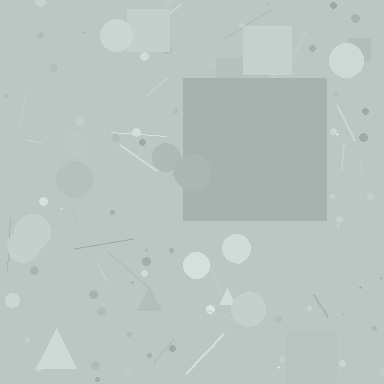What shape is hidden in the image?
A square is hidden in the image.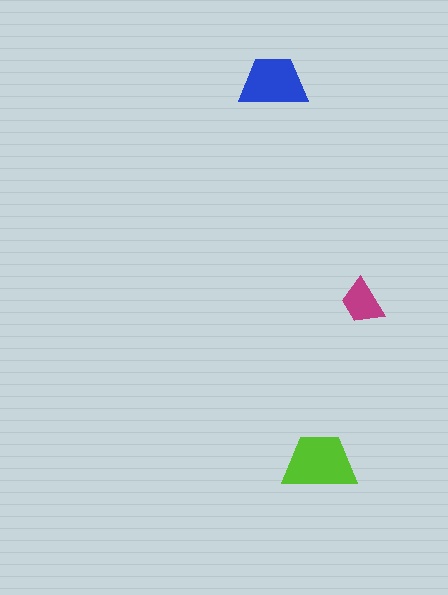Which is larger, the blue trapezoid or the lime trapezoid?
The lime one.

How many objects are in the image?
There are 3 objects in the image.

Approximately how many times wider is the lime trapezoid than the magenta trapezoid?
About 1.5 times wider.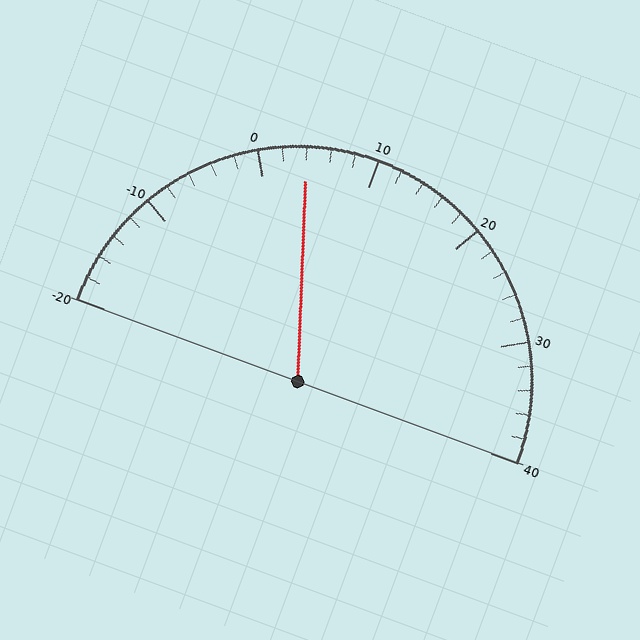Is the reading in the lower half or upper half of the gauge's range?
The reading is in the lower half of the range (-20 to 40).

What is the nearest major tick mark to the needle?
The nearest major tick mark is 0.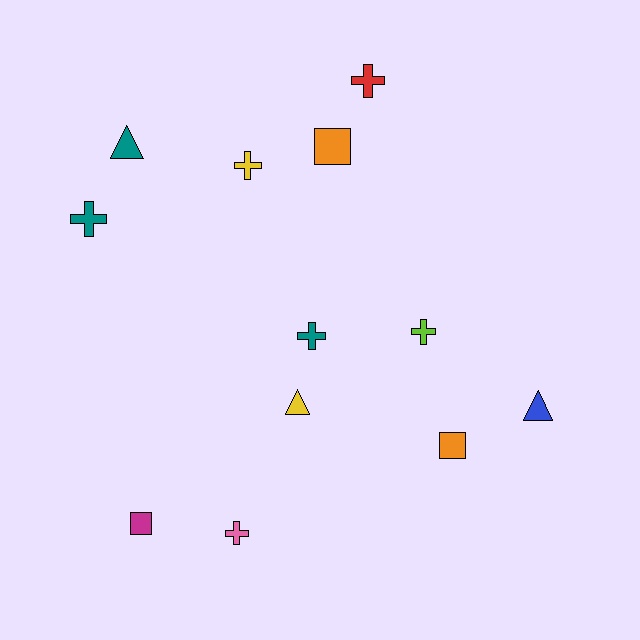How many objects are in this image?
There are 12 objects.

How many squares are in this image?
There are 3 squares.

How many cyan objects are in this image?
There are no cyan objects.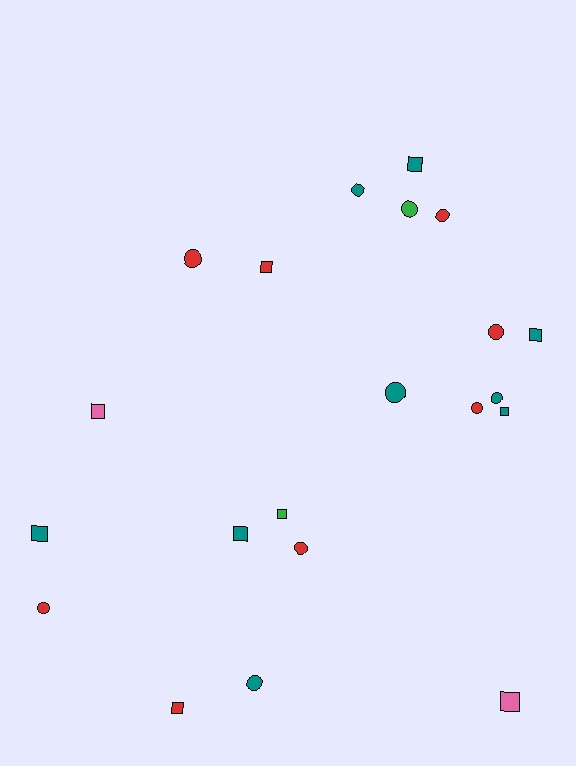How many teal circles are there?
There are 4 teal circles.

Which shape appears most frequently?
Circle, with 11 objects.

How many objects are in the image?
There are 21 objects.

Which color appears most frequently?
Teal, with 9 objects.